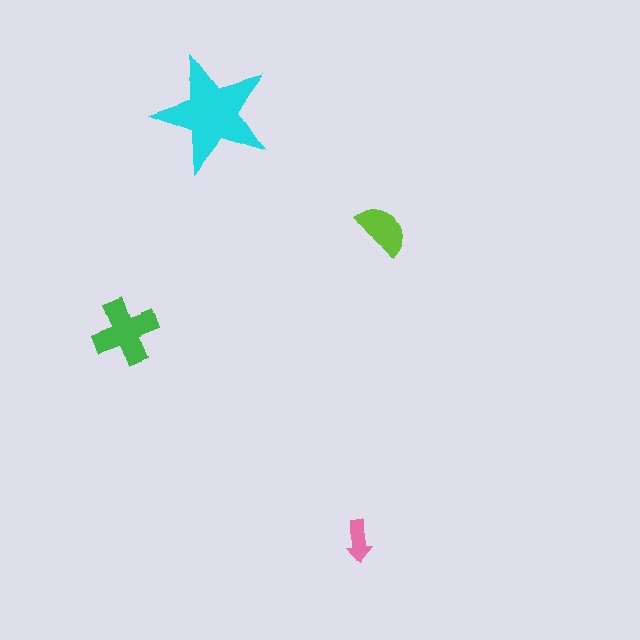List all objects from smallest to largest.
The pink arrow, the lime semicircle, the green cross, the cyan star.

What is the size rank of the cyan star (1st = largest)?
1st.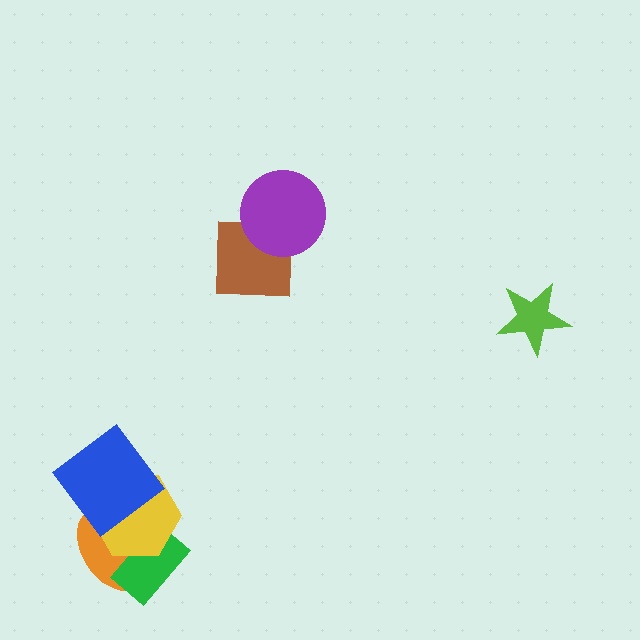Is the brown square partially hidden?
Yes, it is partially covered by another shape.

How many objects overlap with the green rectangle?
2 objects overlap with the green rectangle.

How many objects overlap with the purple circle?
1 object overlaps with the purple circle.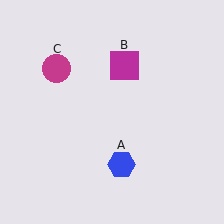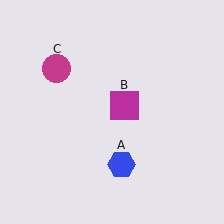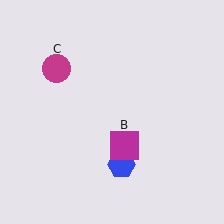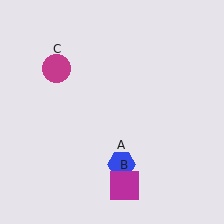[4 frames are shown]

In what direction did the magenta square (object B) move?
The magenta square (object B) moved down.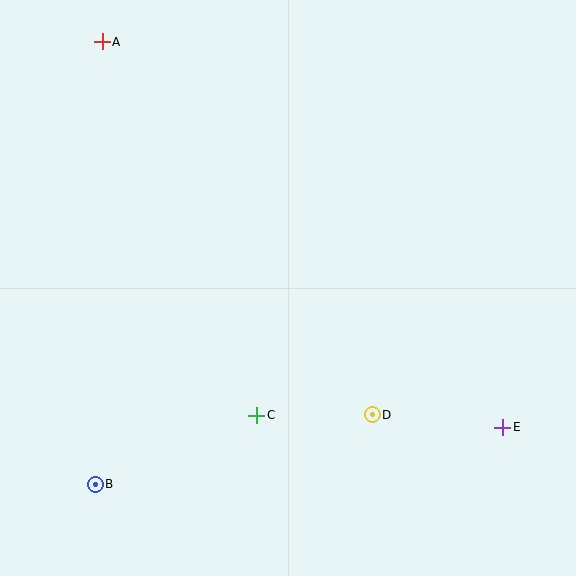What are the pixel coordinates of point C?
Point C is at (257, 415).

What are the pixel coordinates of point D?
Point D is at (372, 415).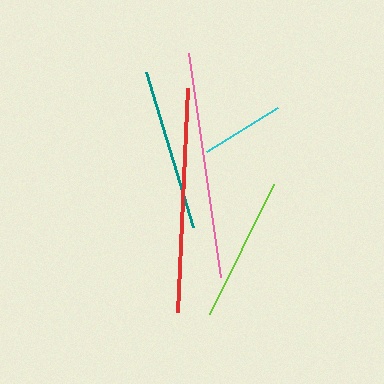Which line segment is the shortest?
The cyan line is the shortest at approximately 84 pixels.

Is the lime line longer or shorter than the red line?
The red line is longer than the lime line.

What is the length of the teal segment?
The teal segment is approximately 162 pixels long.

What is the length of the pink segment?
The pink segment is approximately 227 pixels long.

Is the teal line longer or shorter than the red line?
The red line is longer than the teal line.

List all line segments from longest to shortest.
From longest to shortest: pink, red, teal, lime, cyan.